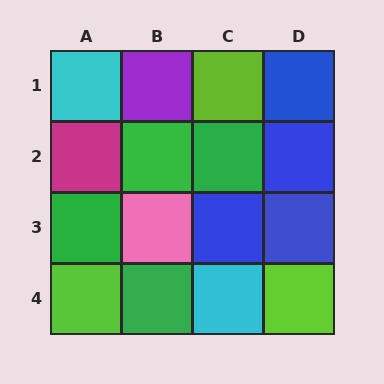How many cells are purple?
1 cell is purple.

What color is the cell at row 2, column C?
Green.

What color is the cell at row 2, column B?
Green.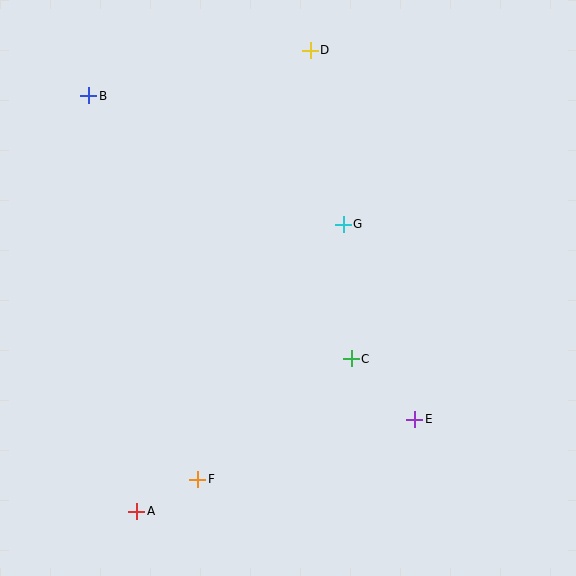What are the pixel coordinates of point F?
Point F is at (198, 479).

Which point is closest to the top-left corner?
Point B is closest to the top-left corner.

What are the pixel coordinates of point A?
Point A is at (137, 511).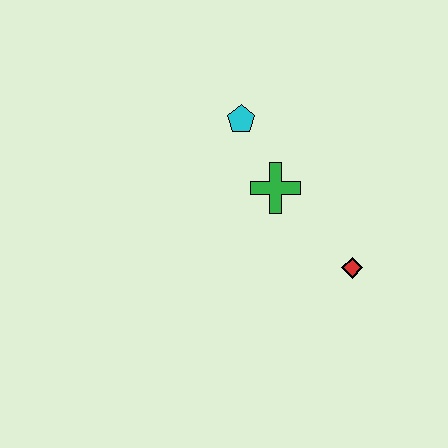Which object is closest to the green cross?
The cyan pentagon is closest to the green cross.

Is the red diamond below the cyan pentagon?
Yes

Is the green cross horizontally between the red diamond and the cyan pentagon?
Yes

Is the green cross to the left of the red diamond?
Yes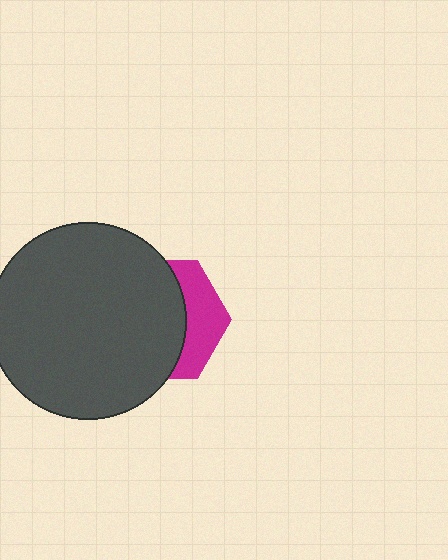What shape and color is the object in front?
The object in front is a dark gray circle.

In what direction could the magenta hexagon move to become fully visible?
The magenta hexagon could move right. That would shift it out from behind the dark gray circle entirely.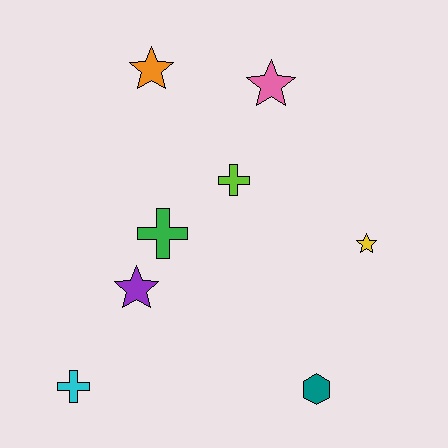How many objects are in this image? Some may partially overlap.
There are 8 objects.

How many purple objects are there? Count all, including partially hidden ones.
There is 1 purple object.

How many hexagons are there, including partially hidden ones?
There is 1 hexagon.